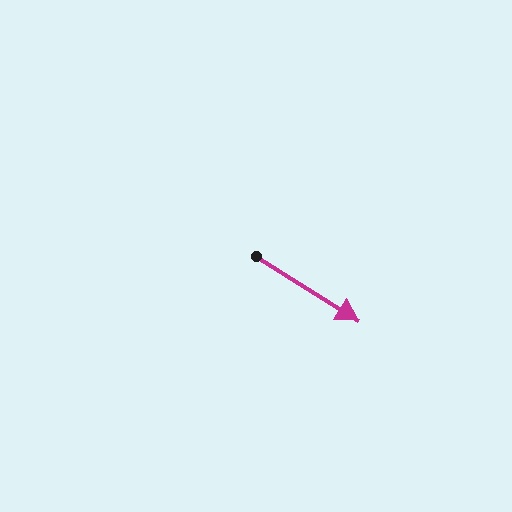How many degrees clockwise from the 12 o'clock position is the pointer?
Approximately 122 degrees.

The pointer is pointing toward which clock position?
Roughly 4 o'clock.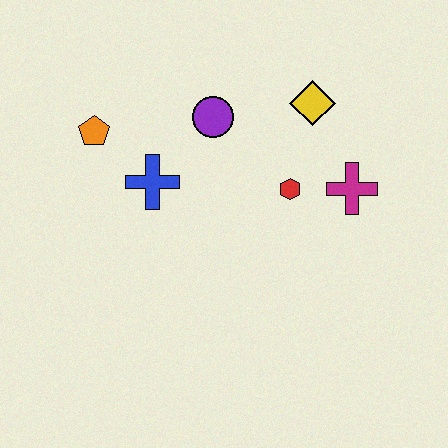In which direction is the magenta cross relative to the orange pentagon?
The magenta cross is to the right of the orange pentagon.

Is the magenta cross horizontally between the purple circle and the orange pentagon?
No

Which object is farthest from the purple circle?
The magenta cross is farthest from the purple circle.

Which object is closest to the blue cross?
The orange pentagon is closest to the blue cross.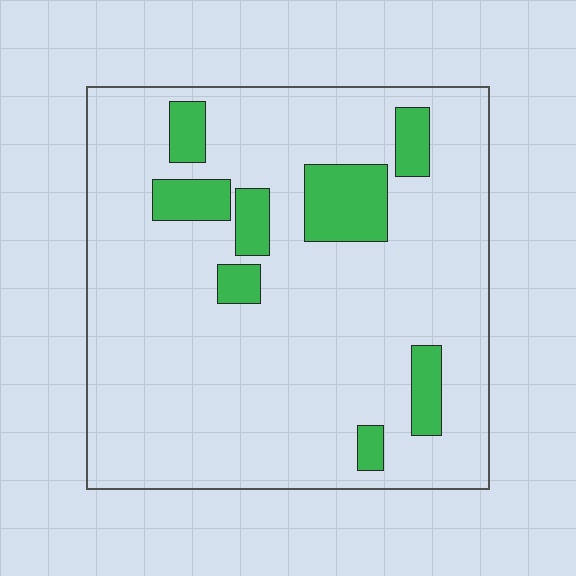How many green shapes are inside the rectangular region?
8.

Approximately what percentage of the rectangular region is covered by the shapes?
Approximately 15%.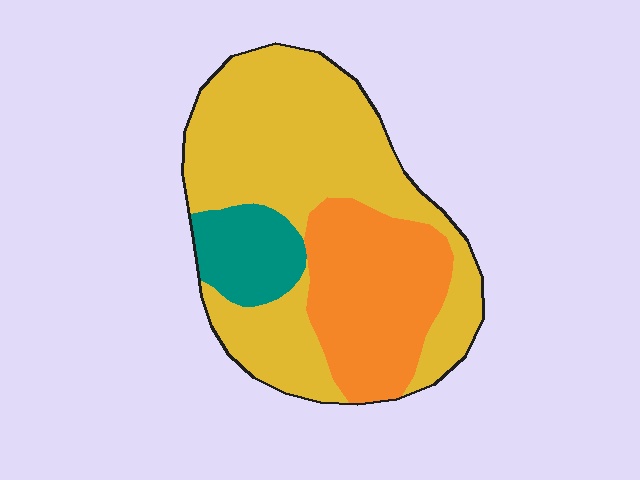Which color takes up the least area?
Teal, at roughly 10%.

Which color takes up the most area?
Yellow, at roughly 60%.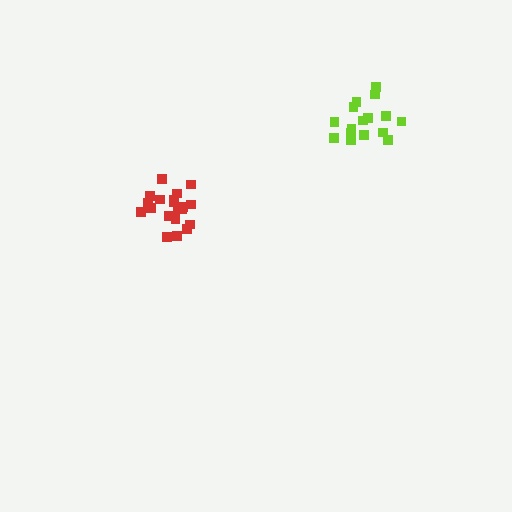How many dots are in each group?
Group 1: 16 dots, Group 2: 20 dots (36 total).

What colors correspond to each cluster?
The clusters are colored: lime, red.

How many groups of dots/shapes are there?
There are 2 groups.